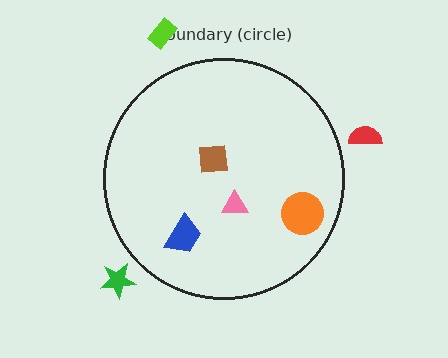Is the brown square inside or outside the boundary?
Inside.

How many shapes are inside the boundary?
4 inside, 3 outside.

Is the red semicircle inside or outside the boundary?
Outside.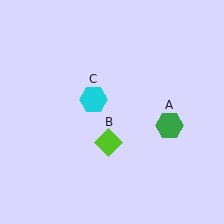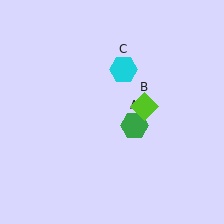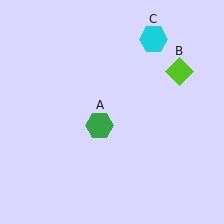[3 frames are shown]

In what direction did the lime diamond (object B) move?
The lime diamond (object B) moved up and to the right.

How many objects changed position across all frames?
3 objects changed position: green hexagon (object A), lime diamond (object B), cyan hexagon (object C).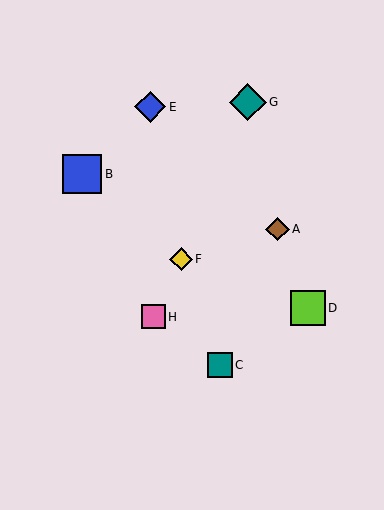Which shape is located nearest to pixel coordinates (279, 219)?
The brown diamond (labeled A) at (278, 229) is nearest to that location.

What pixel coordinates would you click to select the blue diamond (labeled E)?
Click at (150, 107) to select the blue diamond E.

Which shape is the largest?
The blue square (labeled B) is the largest.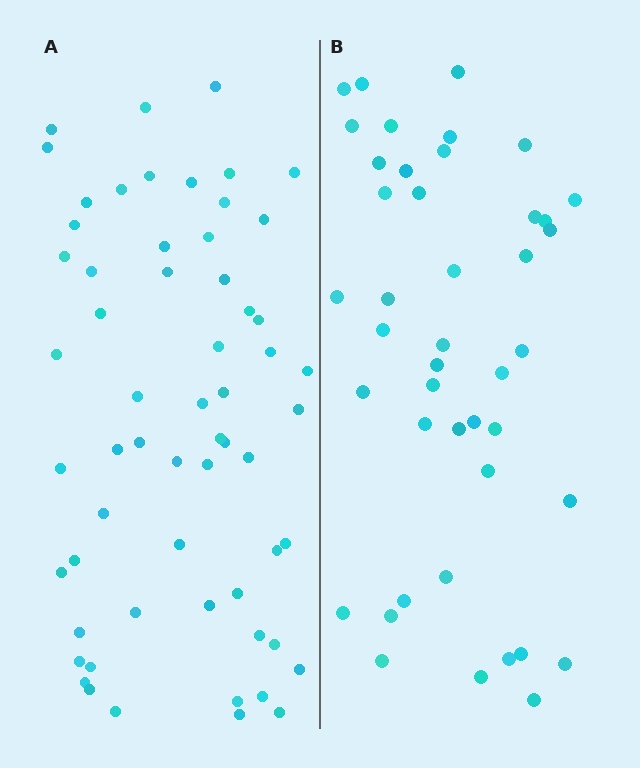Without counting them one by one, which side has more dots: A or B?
Region A (the left region) has more dots.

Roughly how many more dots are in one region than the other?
Region A has approximately 15 more dots than region B.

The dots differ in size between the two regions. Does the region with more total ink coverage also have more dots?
No. Region B has more total ink coverage because its dots are larger, but region A actually contains more individual dots. Total area can be misleading — the number of items is what matters here.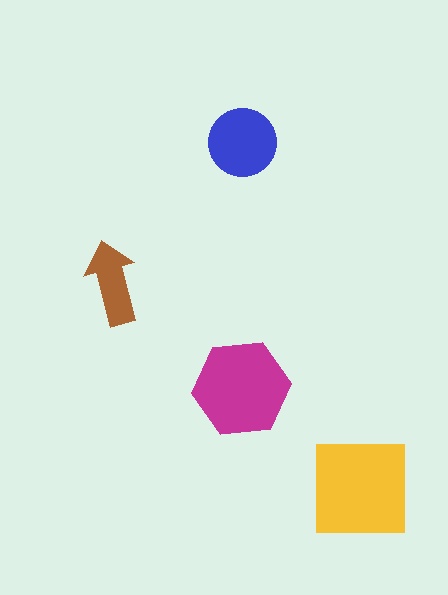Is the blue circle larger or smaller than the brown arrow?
Larger.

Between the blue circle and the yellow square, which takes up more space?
The yellow square.